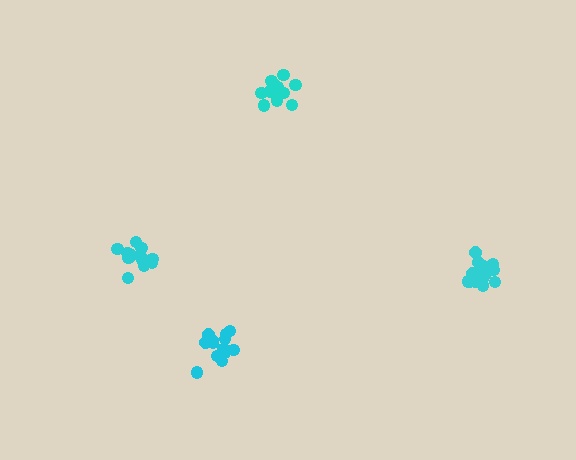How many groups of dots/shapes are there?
There are 4 groups.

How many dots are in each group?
Group 1: 12 dots, Group 2: 14 dots, Group 3: 16 dots, Group 4: 12 dots (54 total).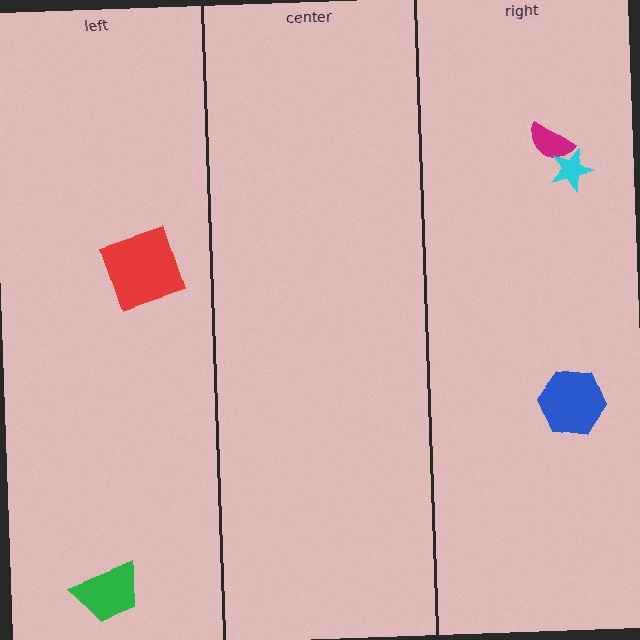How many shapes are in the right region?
3.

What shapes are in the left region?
The green trapezoid, the red square.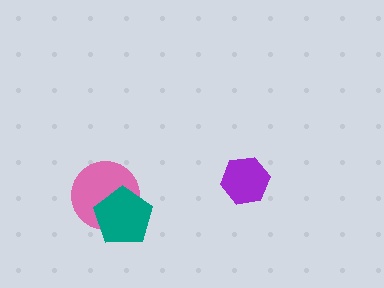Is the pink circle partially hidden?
Yes, it is partially covered by another shape.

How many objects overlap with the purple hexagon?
0 objects overlap with the purple hexagon.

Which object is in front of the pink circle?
The teal pentagon is in front of the pink circle.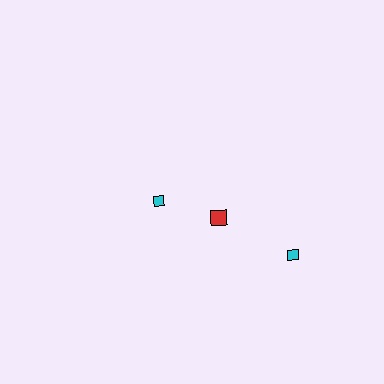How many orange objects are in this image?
There are no orange objects.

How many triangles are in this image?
There are no triangles.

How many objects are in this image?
There are 3 objects.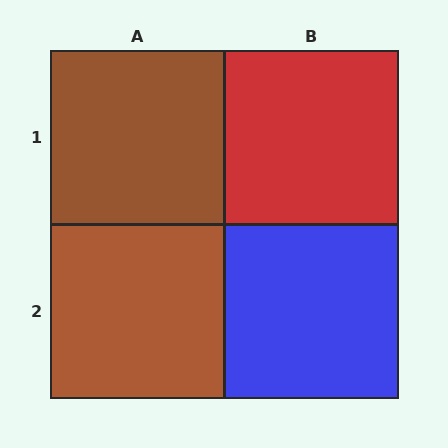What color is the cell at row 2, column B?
Blue.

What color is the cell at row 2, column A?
Brown.